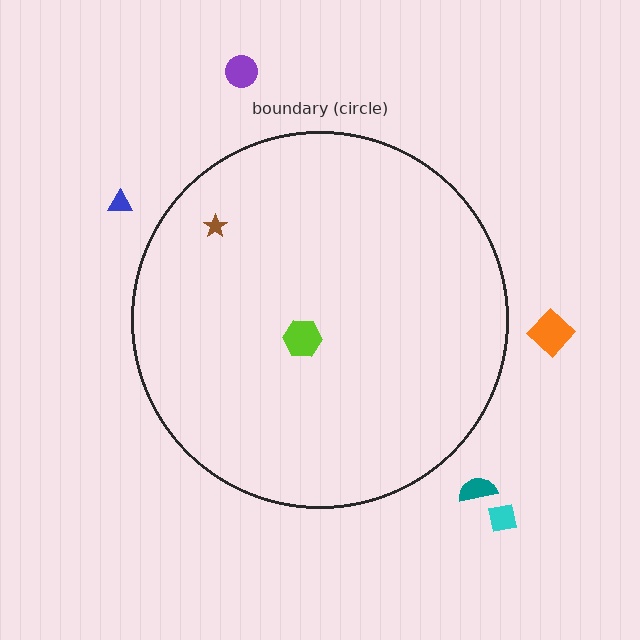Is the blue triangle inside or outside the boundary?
Outside.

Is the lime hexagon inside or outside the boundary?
Inside.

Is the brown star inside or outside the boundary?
Inside.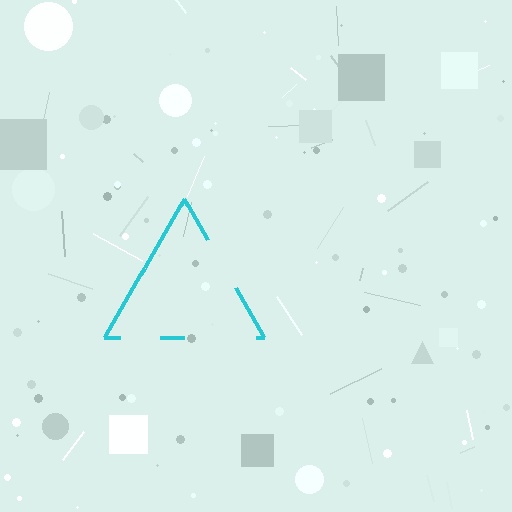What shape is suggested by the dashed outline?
The dashed outline suggests a triangle.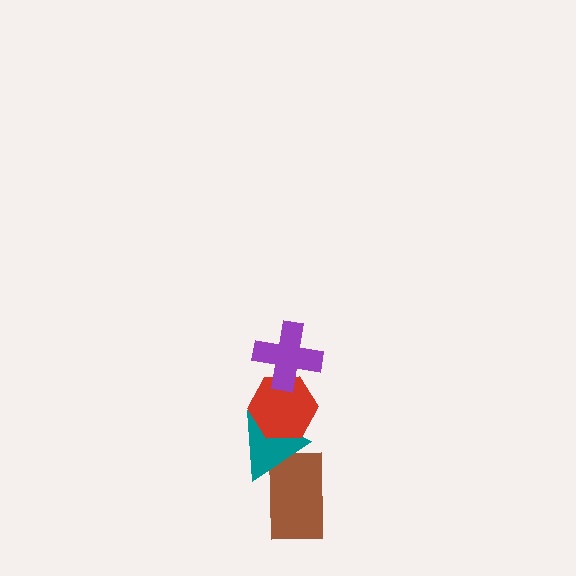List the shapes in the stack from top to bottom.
From top to bottom: the purple cross, the red hexagon, the teal triangle, the brown rectangle.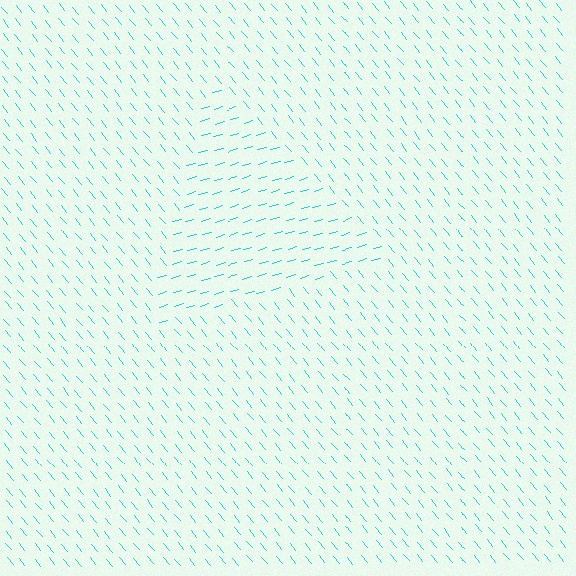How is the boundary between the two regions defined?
The boundary is defined purely by a change in line orientation (approximately 66 degrees difference). All lines are the same color and thickness.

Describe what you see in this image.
The image is filled with small cyan line segments. A triangle region in the image has lines oriented differently from the surrounding lines, creating a visible texture boundary.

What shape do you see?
I see a triangle.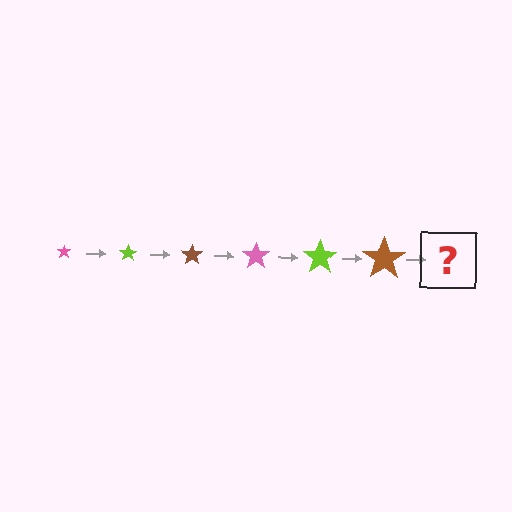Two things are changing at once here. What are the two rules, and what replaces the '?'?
The two rules are that the star grows larger each step and the color cycles through pink, lime, and brown. The '?' should be a pink star, larger than the previous one.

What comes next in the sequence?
The next element should be a pink star, larger than the previous one.